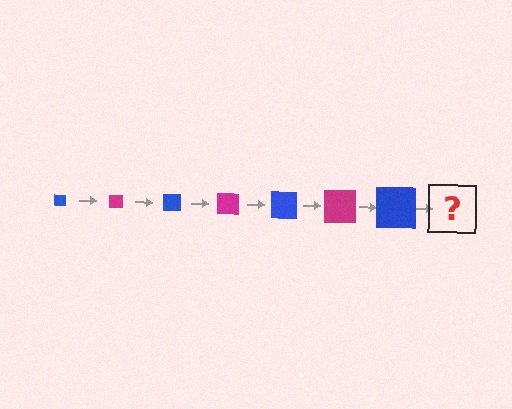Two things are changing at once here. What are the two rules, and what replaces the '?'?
The two rules are that the square grows larger each step and the color cycles through blue and magenta. The '?' should be a magenta square, larger than the previous one.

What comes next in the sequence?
The next element should be a magenta square, larger than the previous one.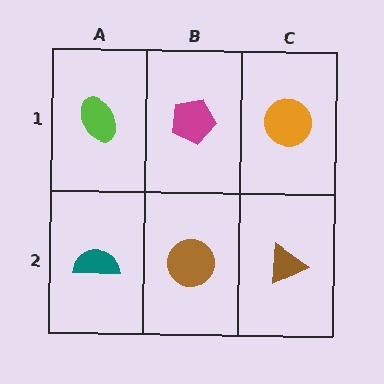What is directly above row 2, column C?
An orange circle.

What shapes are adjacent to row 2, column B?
A magenta pentagon (row 1, column B), a teal semicircle (row 2, column A), a brown triangle (row 2, column C).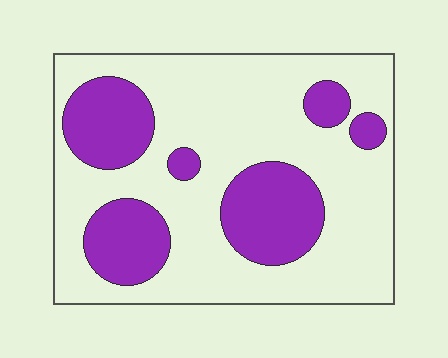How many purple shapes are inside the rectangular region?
6.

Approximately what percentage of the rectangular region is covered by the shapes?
Approximately 30%.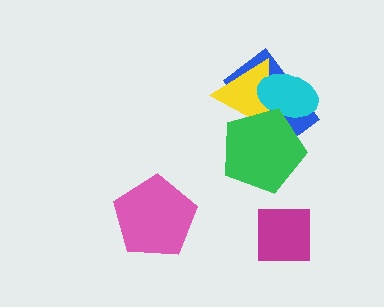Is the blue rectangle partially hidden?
Yes, it is partially covered by another shape.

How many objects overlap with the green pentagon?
3 objects overlap with the green pentagon.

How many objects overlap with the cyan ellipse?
3 objects overlap with the cyan ellipse.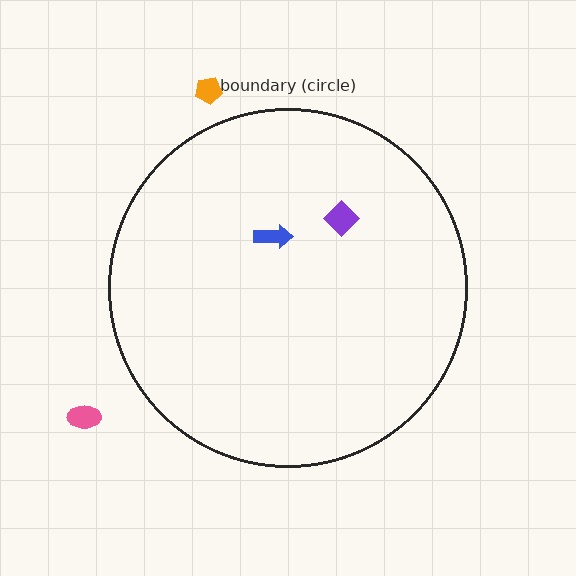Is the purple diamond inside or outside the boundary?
Inside.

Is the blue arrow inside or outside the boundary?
Inside.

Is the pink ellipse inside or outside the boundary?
Outside.